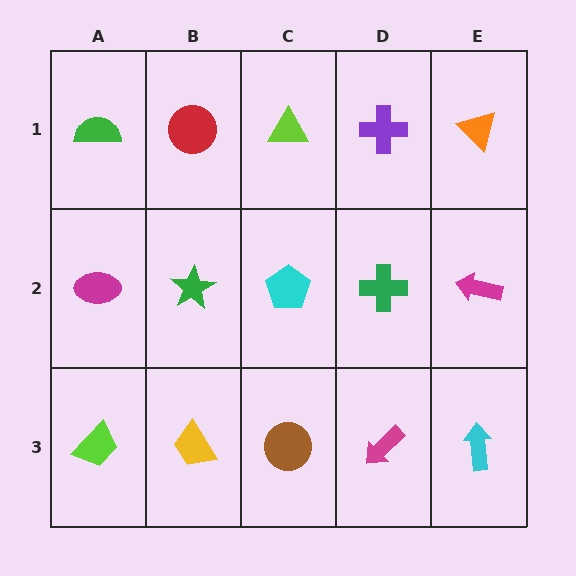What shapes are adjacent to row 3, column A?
A magenta ellipse (row 2, column A), a yellow trapezoid (row 3, column B).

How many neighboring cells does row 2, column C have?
4.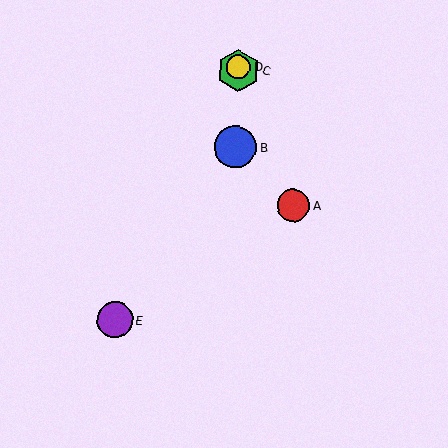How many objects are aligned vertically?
3 objects (B, C, D) are aligned vertically.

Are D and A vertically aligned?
No, D is at x≈238 and A is at x≈293.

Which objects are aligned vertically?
Objects B, C, D are aligned vertically.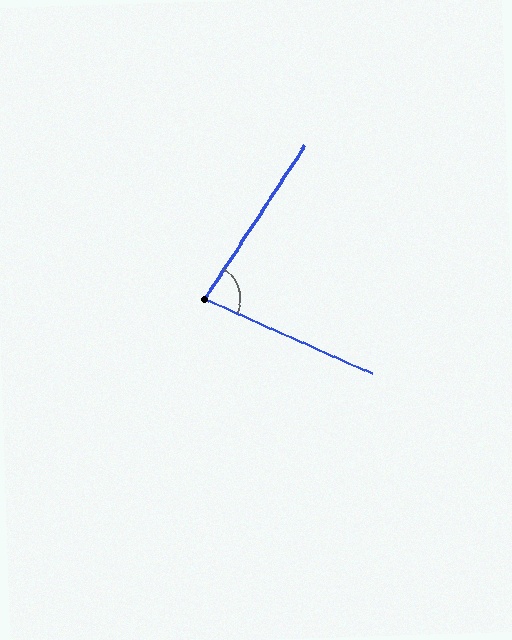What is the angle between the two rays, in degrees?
Approximately 81 degrees.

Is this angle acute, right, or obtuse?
It is acute.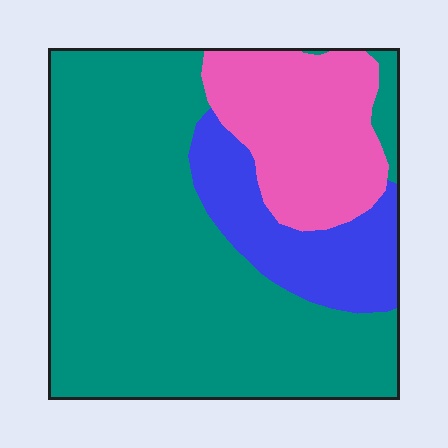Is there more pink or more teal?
Teal.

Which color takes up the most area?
Teal, at roughly 65%.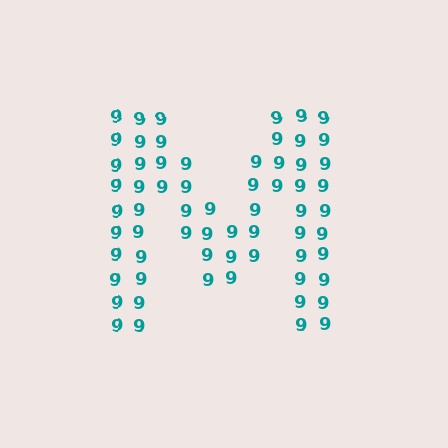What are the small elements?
The small elements are digit 9's.